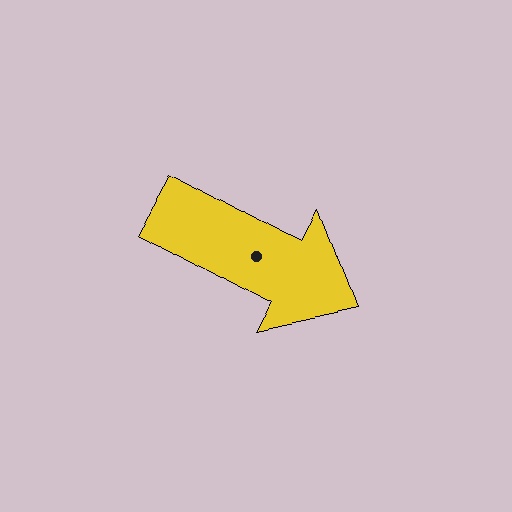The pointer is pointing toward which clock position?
Roughly 4 o'clock.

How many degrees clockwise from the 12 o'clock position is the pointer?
Approximately 119 degrees.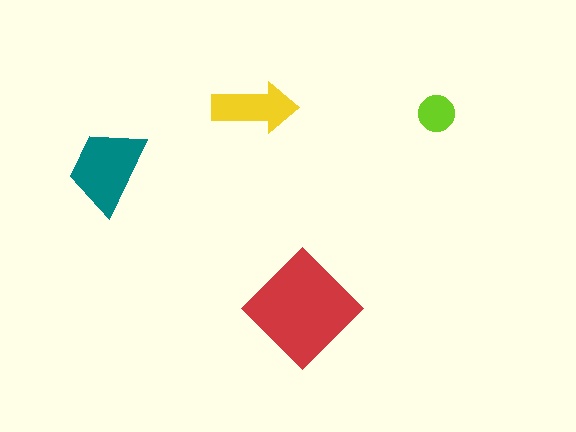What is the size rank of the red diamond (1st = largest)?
1st.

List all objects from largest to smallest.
The red diamond, the teal trapezoid, the yellow arrow, the lime circle.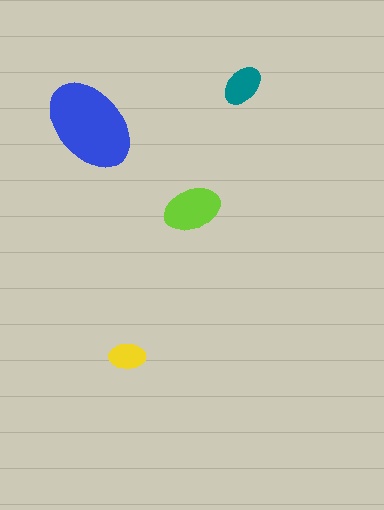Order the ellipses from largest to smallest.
the blue one, the lime one, the teal one, the yellow one.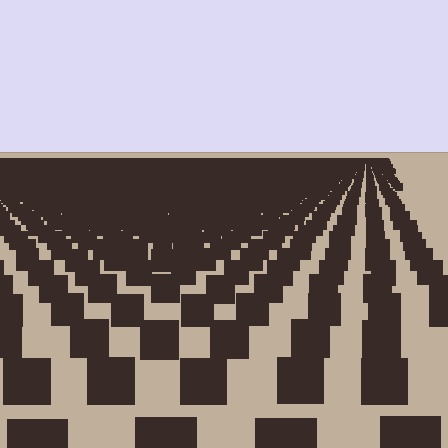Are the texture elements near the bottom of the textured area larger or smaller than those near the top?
Larger. Near the bottom, elements are closer to the viewer and appear at a bigger on-screen size.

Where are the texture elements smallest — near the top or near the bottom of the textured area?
Near the top.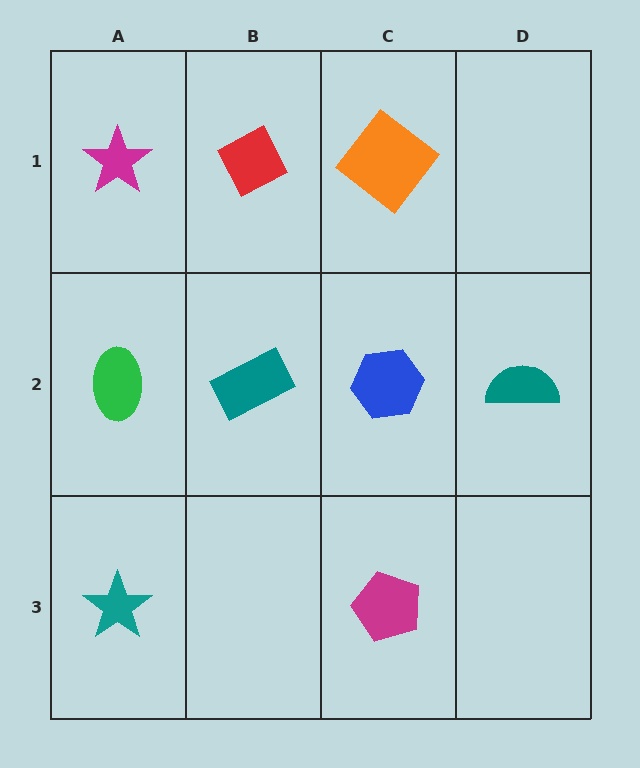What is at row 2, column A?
A green ellipse.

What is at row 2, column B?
A teal rectangle.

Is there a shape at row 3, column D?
No, that cell is empty.